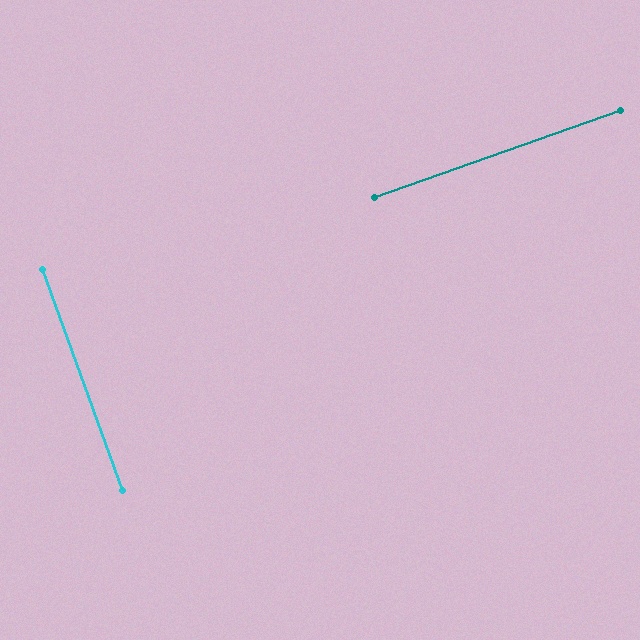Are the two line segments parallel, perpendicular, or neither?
Perpendicular — they meet at approximately 89°.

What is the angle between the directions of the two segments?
Approximately 89 degrees.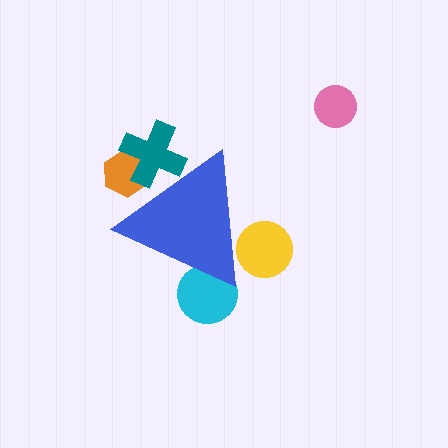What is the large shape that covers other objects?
A blue triangle.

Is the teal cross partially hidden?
Yes, the teal cross is partially hidden behind the blue triangle.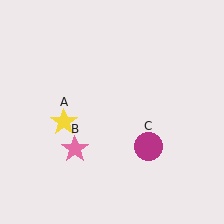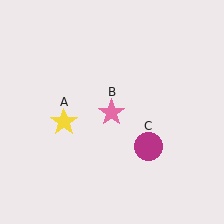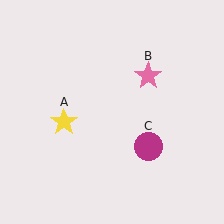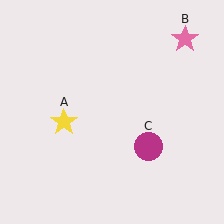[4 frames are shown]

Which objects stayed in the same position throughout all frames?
Yellow star (object A) and magenta circle (object C) remained stationary.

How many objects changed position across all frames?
1 object changed position: pink star (object B).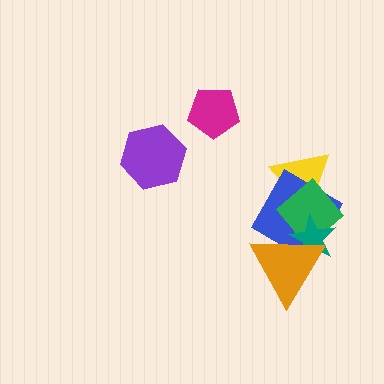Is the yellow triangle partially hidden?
Yes, it is partially covered by another shape.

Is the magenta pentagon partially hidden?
No, no other shape covers it.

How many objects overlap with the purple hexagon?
0 objects overlap with the purple hexagon.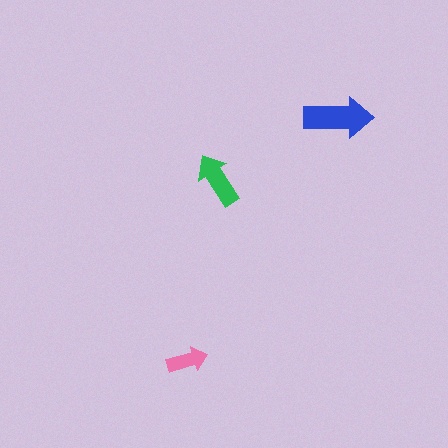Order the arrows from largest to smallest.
the blue one, the green one, the pink one.